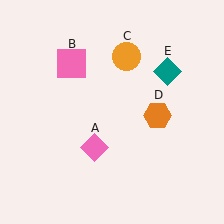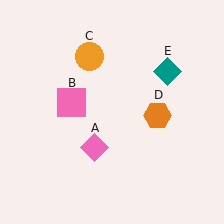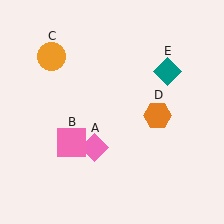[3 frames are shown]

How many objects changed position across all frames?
2 objects changed position: pink square (object B), orange circle (object C).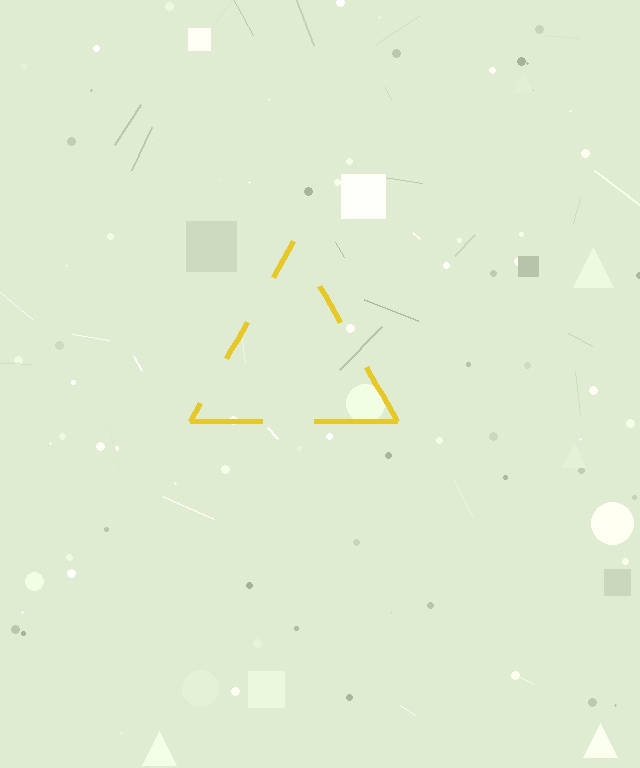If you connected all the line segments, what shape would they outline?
They would outline a triangle.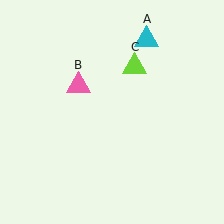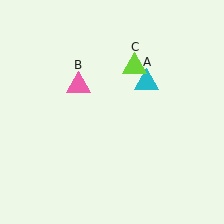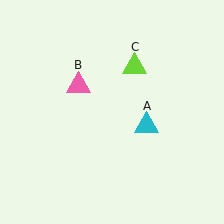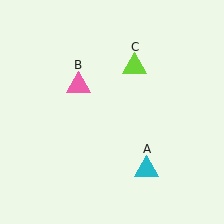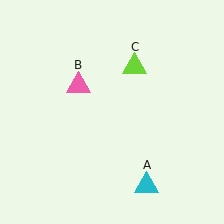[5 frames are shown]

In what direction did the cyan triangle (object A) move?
The cyan triangle (object A) moved down.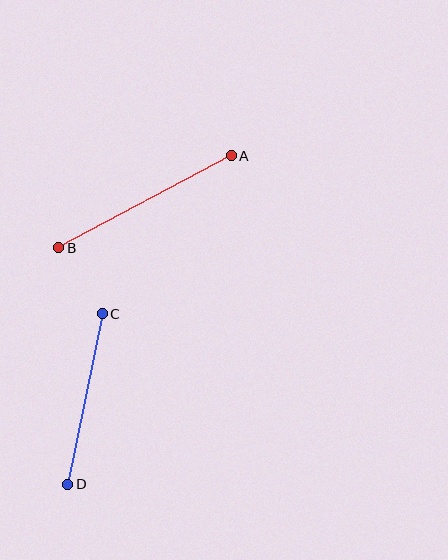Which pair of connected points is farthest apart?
Points A and B are farthest apart.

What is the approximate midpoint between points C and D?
The midpoint is at approximately (85, 399) pixels.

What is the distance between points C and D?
The distance is approximately 174 pixels.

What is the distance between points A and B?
The distance is approximately 195 pixels.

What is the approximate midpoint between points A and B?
The midpoint is at approximately (145, 202) pixels.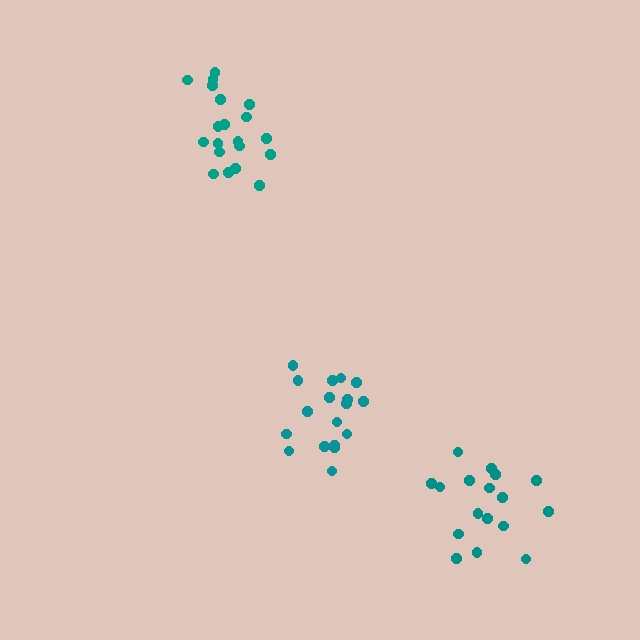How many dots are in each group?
Group 1: 18 dots, Group 2: 20 dots, Group 3: 17 dots (55 total).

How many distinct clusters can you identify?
There are 3 distinct clusters.